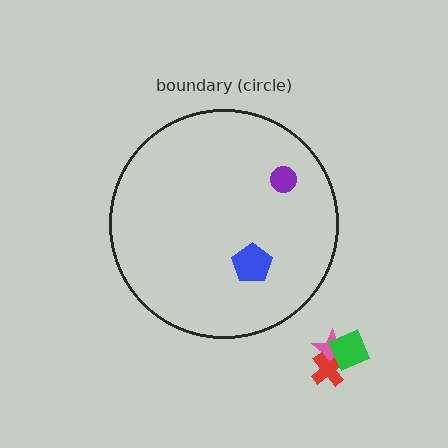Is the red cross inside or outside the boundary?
Outside.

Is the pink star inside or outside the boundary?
Outside.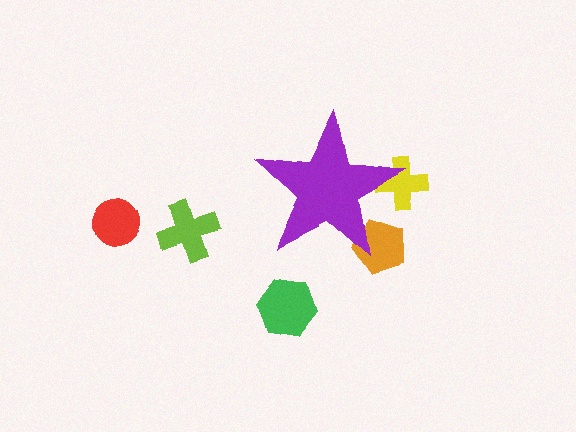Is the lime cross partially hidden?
No, the lime cross is fully visible.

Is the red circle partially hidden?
No, the red circle is fully visible.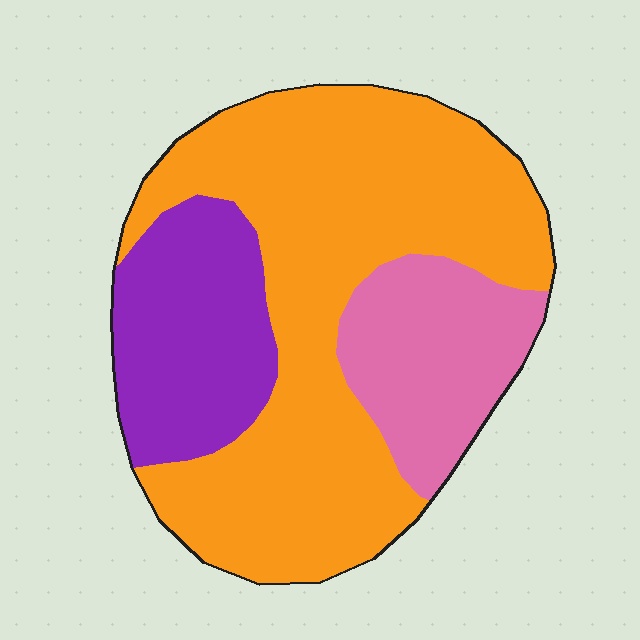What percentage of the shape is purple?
Purple takes up about one fifth (1/5) of the shape.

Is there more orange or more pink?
Orange.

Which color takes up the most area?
Orange, at roughly 60%.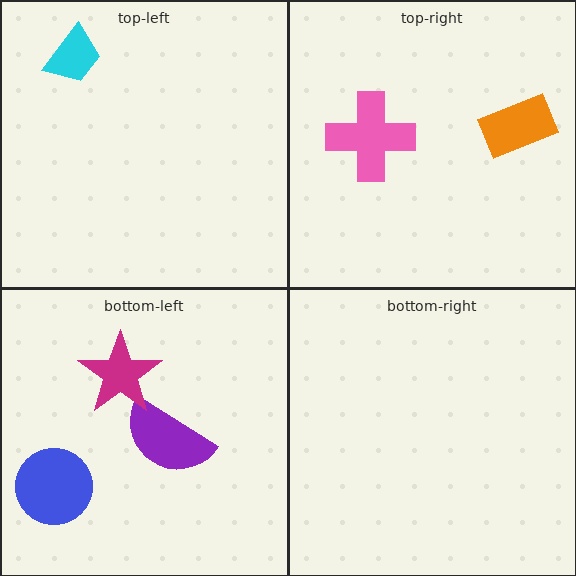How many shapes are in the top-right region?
2.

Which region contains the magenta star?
The bottom-left region.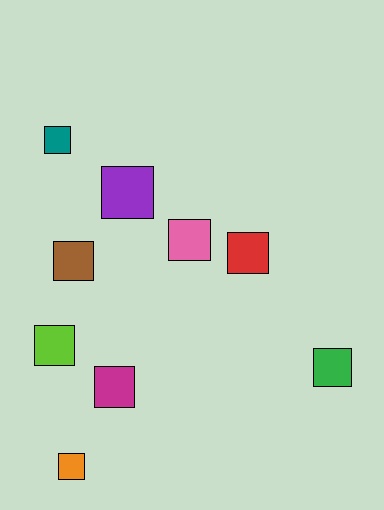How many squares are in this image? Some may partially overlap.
There are 9 squares.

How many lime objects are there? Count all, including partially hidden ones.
There is 1 lime object.